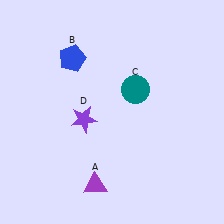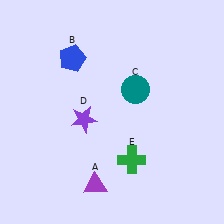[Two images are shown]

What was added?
A green cross (E) was added in Image 2.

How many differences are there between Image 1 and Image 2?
There is 1 difference between the two images.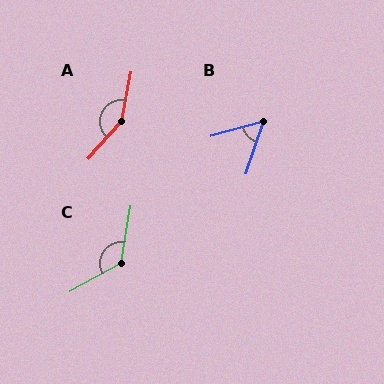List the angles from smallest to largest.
B (56°), C (129°), A (149°).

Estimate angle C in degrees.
Approximately 129 degrees.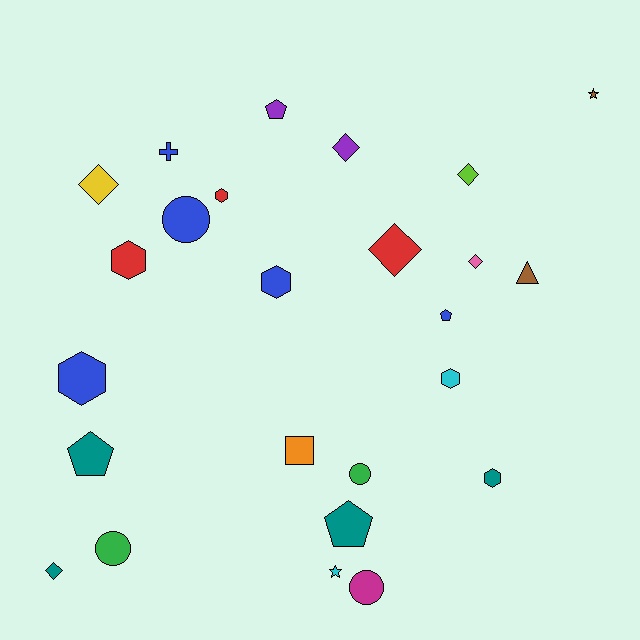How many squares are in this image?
There is 1 square.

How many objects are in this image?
There are 25 objects.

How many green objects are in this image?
There are 2 green objects.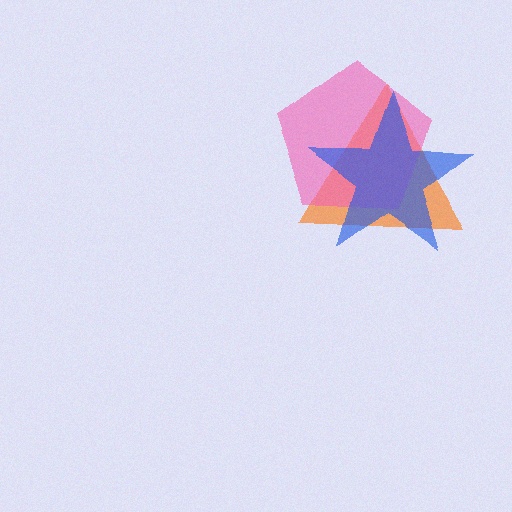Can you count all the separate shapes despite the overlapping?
Yes, there are 3 separate shapes.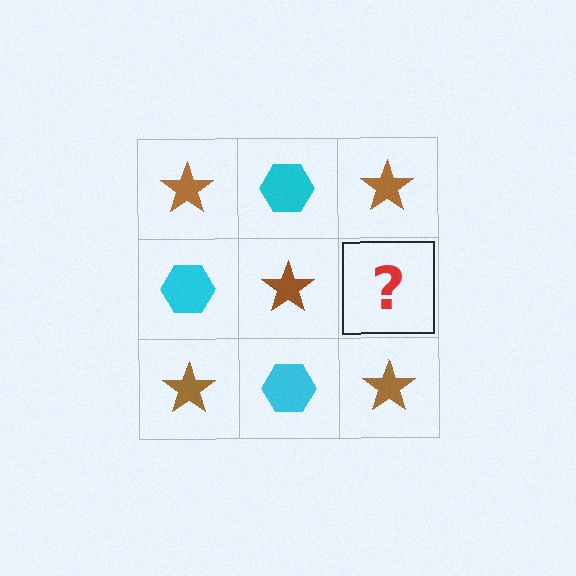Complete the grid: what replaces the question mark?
The question mark should be replaced with a cyan hexagon.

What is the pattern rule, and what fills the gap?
The rule is that it alternates brown star and cyan hexagon in a checkerboard pattern. The gap should be filled with a cyan hexagon.